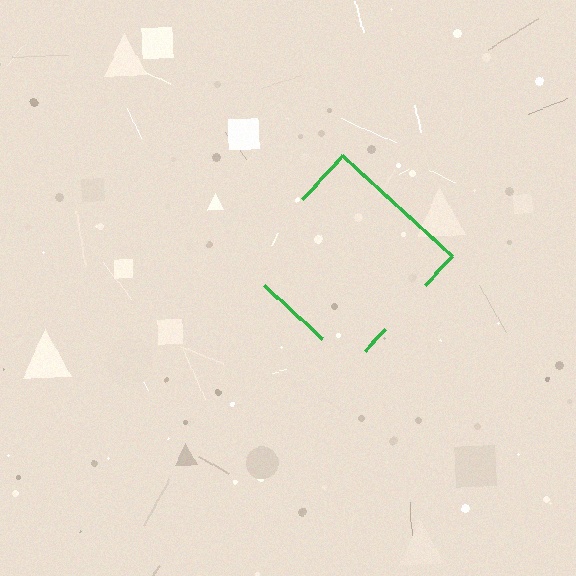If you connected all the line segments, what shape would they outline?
They would outline a diamond.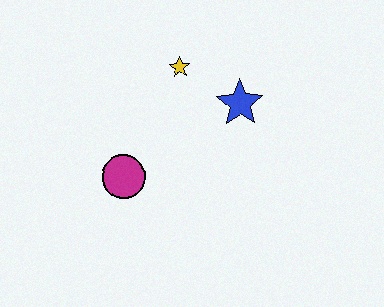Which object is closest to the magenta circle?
The yellow star is closest to the magenta circle.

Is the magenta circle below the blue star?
Yes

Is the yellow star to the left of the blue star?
Yes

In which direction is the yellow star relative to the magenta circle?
The yellow star is above the magenta circle.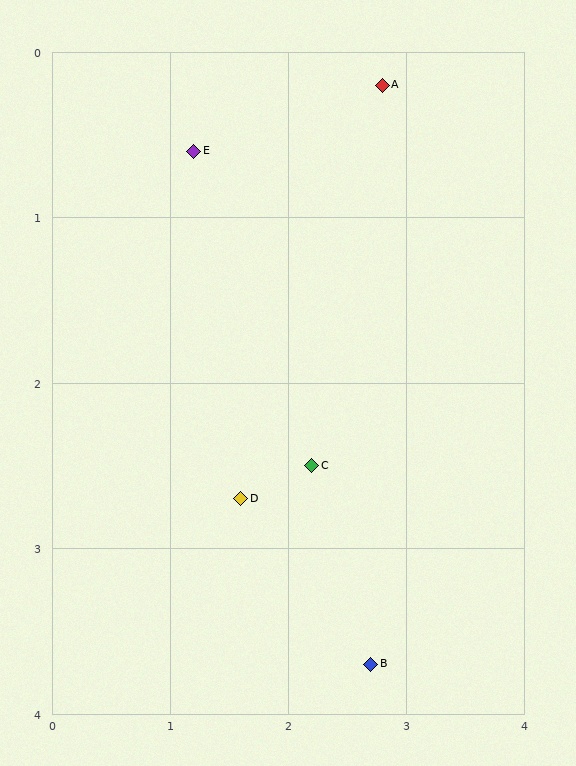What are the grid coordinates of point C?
Point C is at approximately (2.2, 2.5).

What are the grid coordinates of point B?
Point B is at approximately (2.7, 3.7).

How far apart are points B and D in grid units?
Points B and D are about 1.5 grid units apart.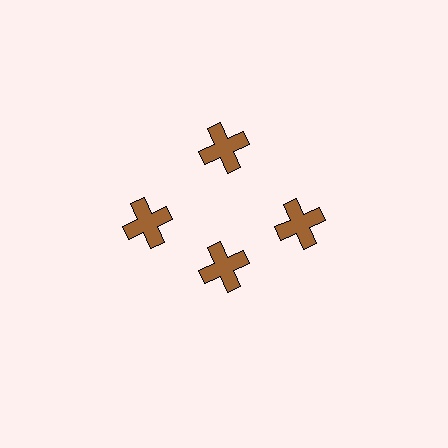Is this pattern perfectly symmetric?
No. The 4 brown crosses are arranged in a ring, but one element near the 6 o'clock position is pulled inward toward the center, breaking the 4-fold rotational symmetry.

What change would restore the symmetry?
The symmetry would be restored by moving it outward, back onto the ring so that all 4 crosses sit at equal angles and equal distance from the center.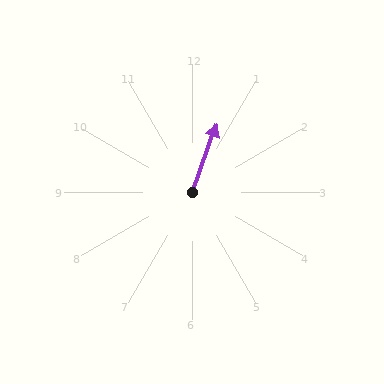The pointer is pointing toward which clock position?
Roughly 1 o'clock.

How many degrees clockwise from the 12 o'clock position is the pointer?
Approximately 20 degrees.